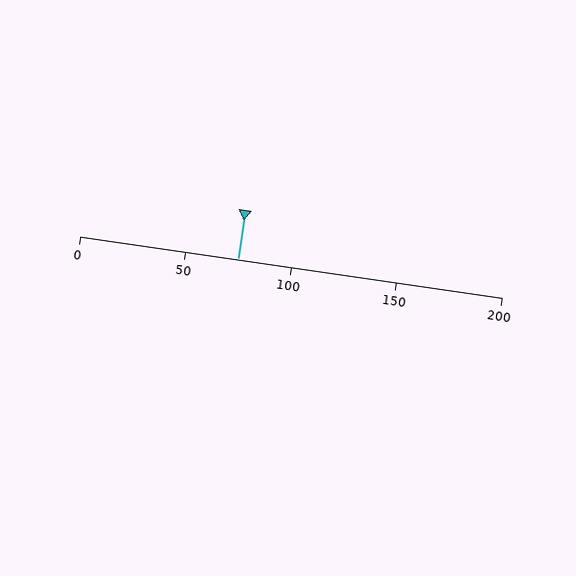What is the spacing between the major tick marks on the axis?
The major ticks are spaced 50 apart.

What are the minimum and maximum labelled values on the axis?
The axis runs from 0 to 200.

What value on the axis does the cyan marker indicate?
The marker indicates approximately 75.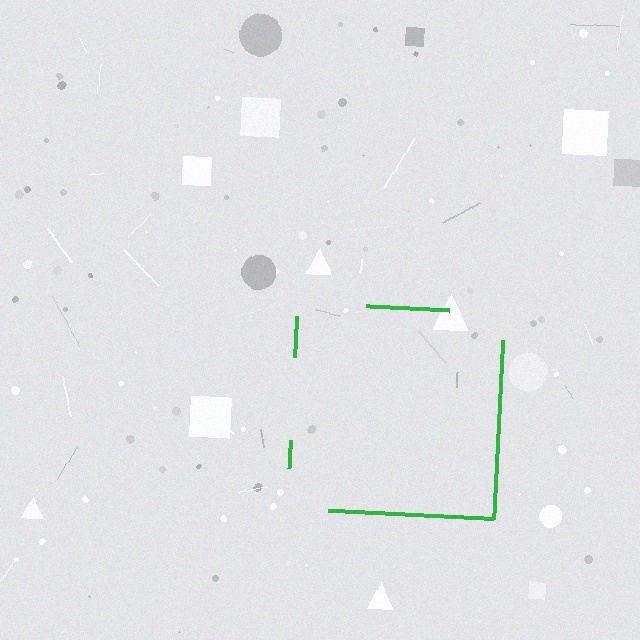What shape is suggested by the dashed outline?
The dashed outline suggests a square.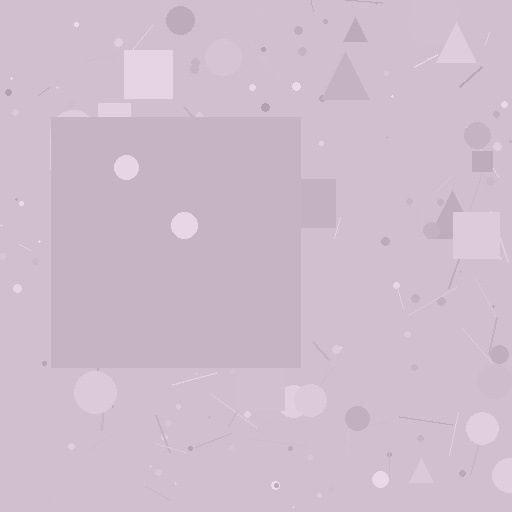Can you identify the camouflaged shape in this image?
The camouflaged shape is a square.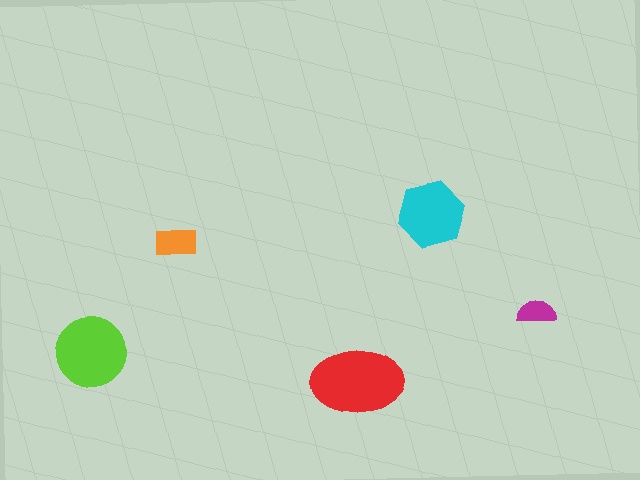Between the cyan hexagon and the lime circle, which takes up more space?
The lime circle.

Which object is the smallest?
The magenta semicircle.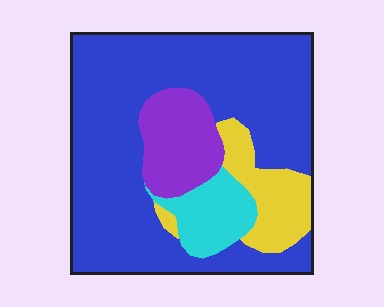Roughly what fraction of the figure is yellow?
Yellow takes up about one eighth (1/8) of the figure.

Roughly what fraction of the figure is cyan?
Cyan covers about 10% of the figure.